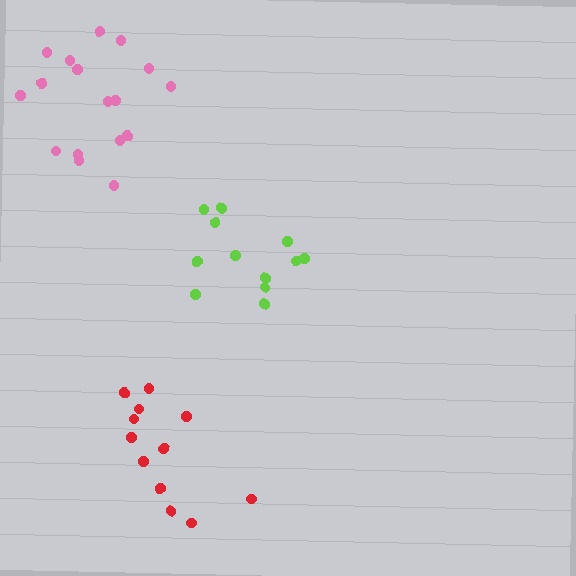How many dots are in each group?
Group 1: 12 dots, Group 2: 17 dots, Group 3: 12 dots (41 total).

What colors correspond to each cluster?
The clusters are colored: lime, pink, red.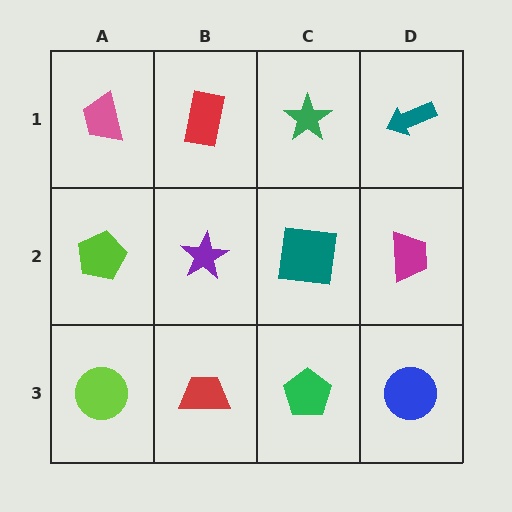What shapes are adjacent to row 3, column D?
A magenta trapezoid (row 2, column D), a green pentagon (row 3, column C).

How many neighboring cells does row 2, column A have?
3.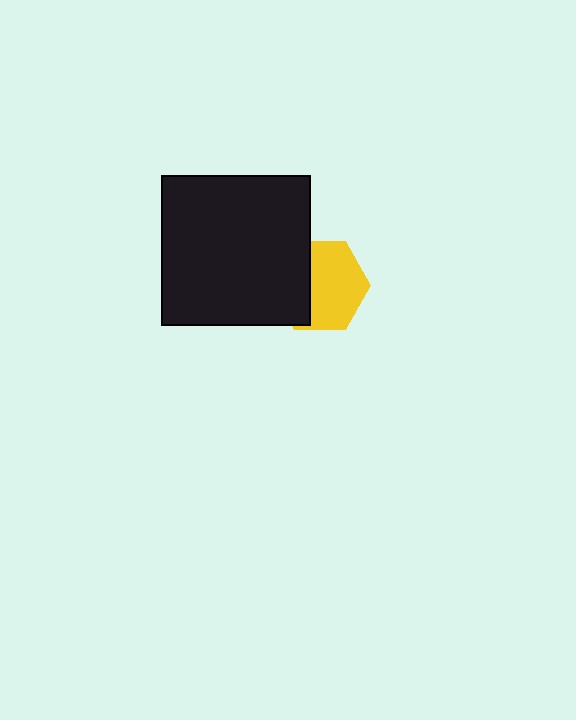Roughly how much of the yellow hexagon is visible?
About half of it is visible (roughly 62%).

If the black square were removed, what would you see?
You would see the complete yellow hexagon.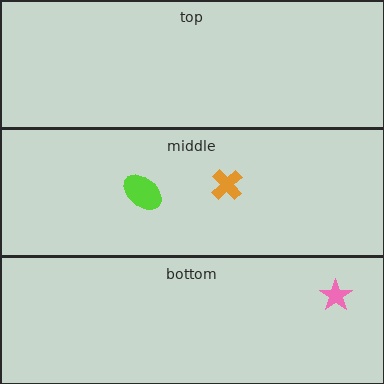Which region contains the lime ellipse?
The middle region.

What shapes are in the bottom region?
The pink star.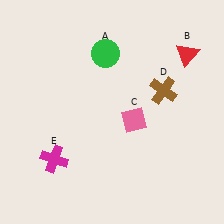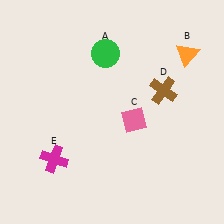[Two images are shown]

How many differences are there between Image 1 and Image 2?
There is 1 difference between the two images.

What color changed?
The triangle (B) changed from red in Image 1 to orange in Image 2.